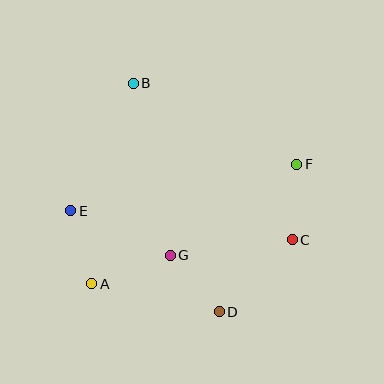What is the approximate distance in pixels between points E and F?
The distance between E and F is approximately 230 pixels.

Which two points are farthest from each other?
Points B and D are farthest from each other.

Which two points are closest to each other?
Points D and G are closest to each other.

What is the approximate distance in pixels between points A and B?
The distance between A and B is approximately 205 pixels.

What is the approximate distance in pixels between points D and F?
The distance between D and F is approximately 167 pixels.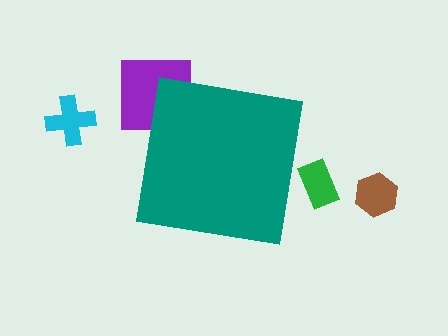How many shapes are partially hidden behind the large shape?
2 shapes are partially hidden.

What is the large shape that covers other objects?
A teal square.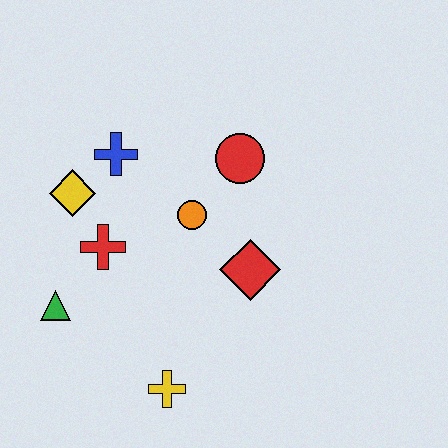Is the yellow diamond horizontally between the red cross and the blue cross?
No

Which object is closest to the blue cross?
The yellow diamond is closest to the blue cross.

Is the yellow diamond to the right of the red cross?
No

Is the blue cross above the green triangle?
Yes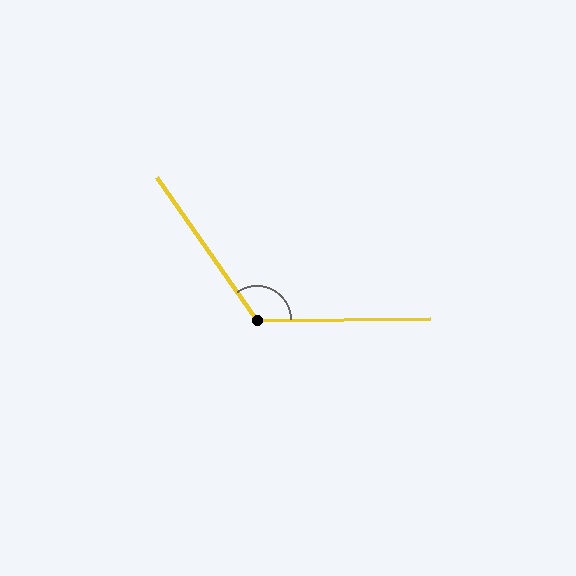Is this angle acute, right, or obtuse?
It is obtuse.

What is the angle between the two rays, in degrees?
Approximately 125 degrees.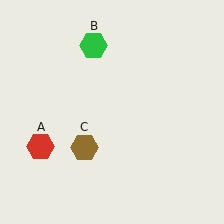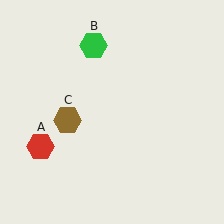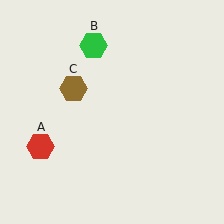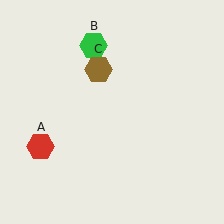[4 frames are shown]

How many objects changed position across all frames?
1 object changed position: brown hexagon (object C).